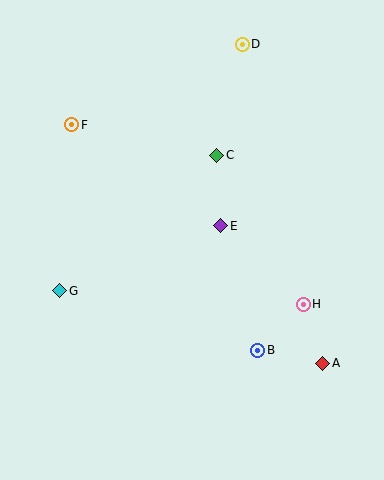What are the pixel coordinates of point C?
Point C is at (217, 155).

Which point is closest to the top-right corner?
Point D is closest to the top-right corner.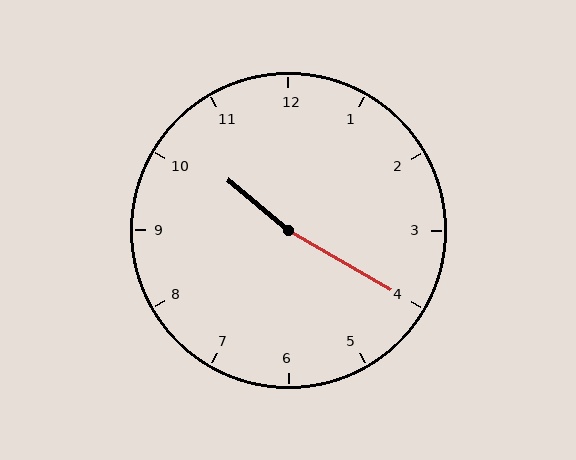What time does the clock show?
10:20.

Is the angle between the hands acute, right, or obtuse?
It is obtuse.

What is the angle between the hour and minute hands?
Approximately 170 degrees.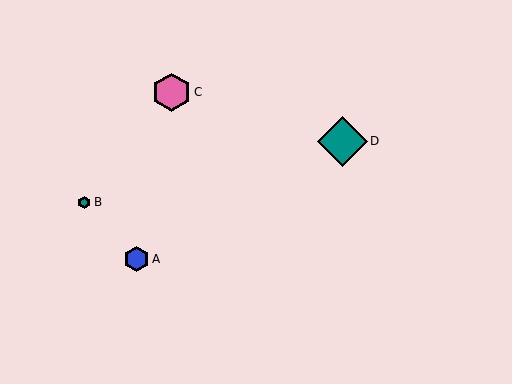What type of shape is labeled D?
Shape D is a teal diamond.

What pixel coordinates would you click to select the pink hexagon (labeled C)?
Click at (171, 92) to select the pink hexagon C.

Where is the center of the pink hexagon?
The center of the pink hexagon is at (171, 92).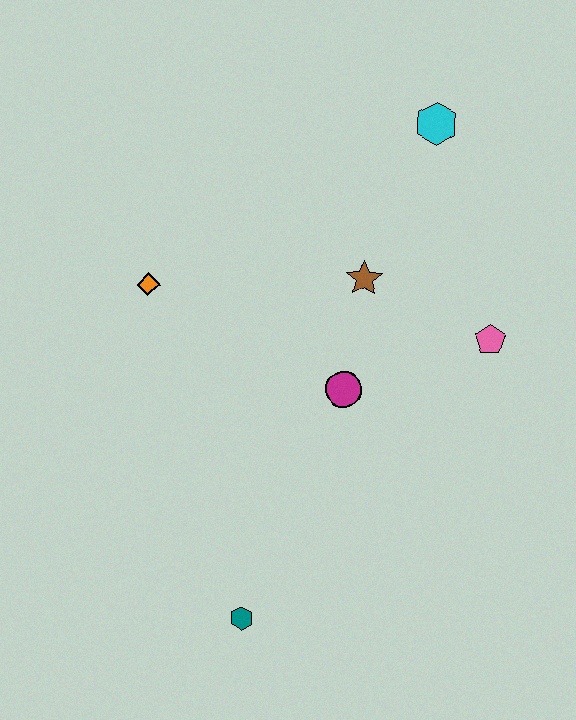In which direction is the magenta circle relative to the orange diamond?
The magenta circle is to the right of the orange diamond.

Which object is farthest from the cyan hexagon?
The teal hexagon is farthest from the cyan hexagon.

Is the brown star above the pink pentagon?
Yes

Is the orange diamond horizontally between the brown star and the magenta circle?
No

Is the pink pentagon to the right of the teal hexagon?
Yes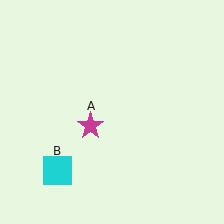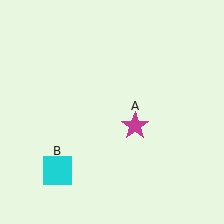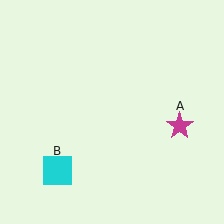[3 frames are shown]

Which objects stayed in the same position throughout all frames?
Cyan square (object B) remained stationary.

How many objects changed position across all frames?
1 object changed position: magenta star (object A).